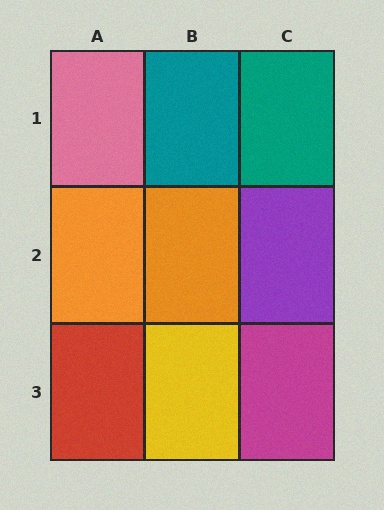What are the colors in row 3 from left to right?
Red, yellow, magenta.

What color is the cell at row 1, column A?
Pink.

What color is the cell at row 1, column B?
Teal.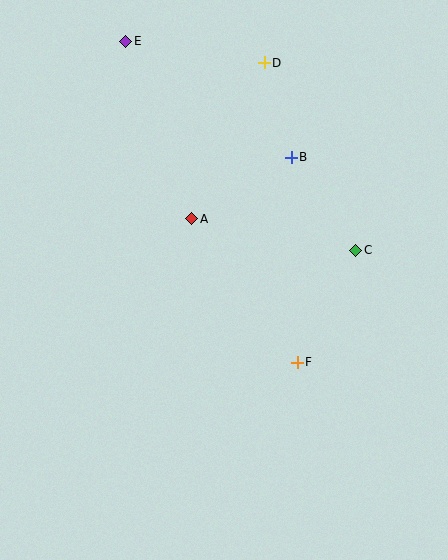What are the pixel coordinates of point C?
Point C is at (355, 250).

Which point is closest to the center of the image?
Point A at (192, 219) is closest to the center.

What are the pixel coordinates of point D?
Point D is at (264, 63).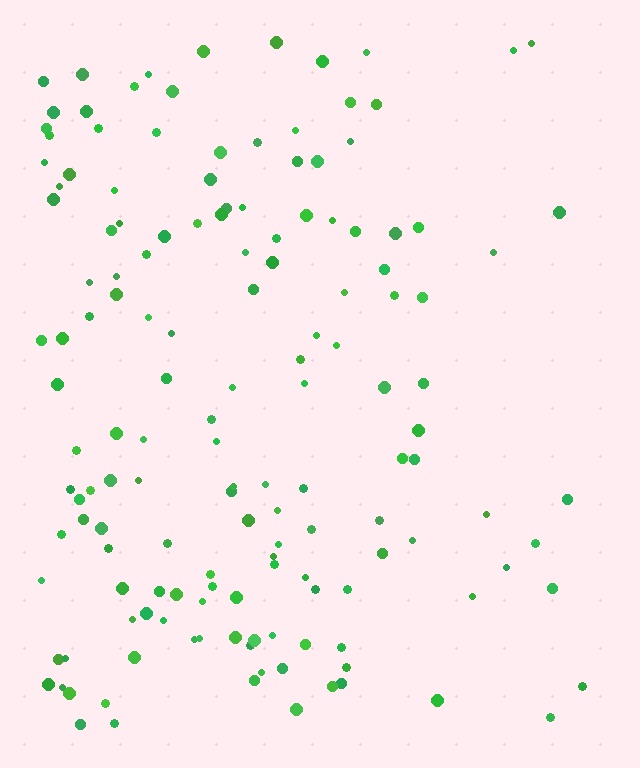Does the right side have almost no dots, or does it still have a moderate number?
Still a moderate number, just noticeably fewer than the left.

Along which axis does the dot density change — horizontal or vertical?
Horizontal.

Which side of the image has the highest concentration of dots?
The left.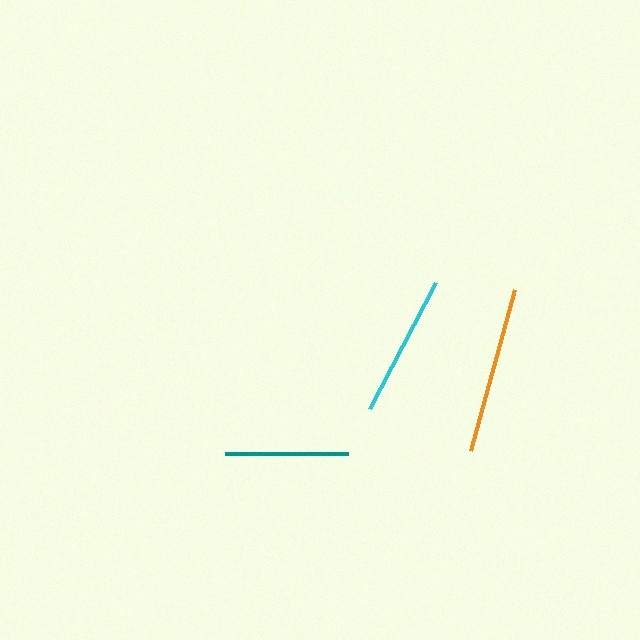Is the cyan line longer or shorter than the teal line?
The cyan line is longer than the teal line.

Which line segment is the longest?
The orange line is the longest at approximately 168 pixels.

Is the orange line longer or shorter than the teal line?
The orange line is longer than the teal line.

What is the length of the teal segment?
The teal segment is approximately 123 pixels long.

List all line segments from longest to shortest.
From longest to shortest: orange, cyan, teal.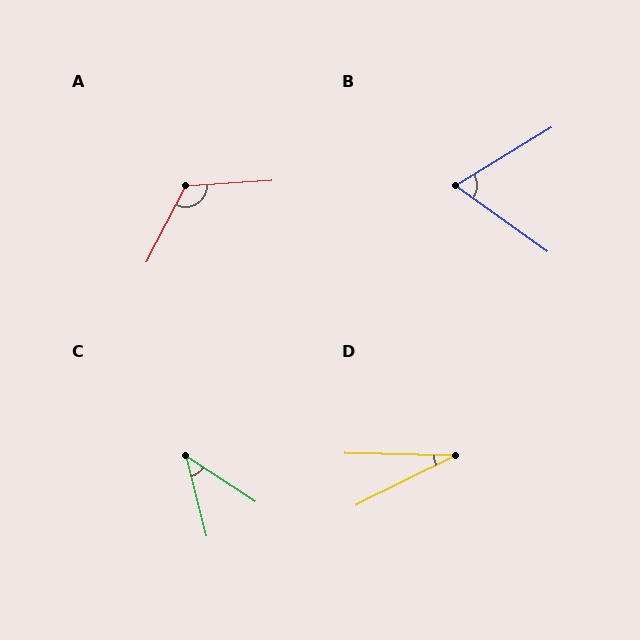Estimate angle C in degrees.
Approximately 42 degrees.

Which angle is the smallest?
D, at approximately 28 degrees.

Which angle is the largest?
A, at approximately 121 degrees.